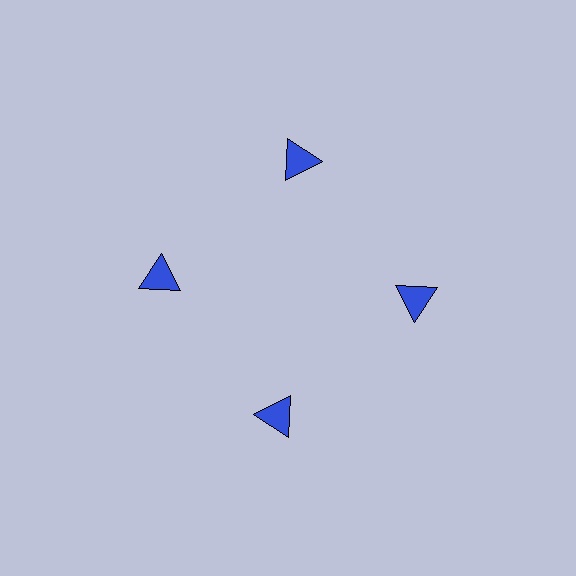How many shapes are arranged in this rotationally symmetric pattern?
There are 4 shapes, arranged in 4 groups of 1.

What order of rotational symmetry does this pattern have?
This pattern has 4-fold rotational symmetry.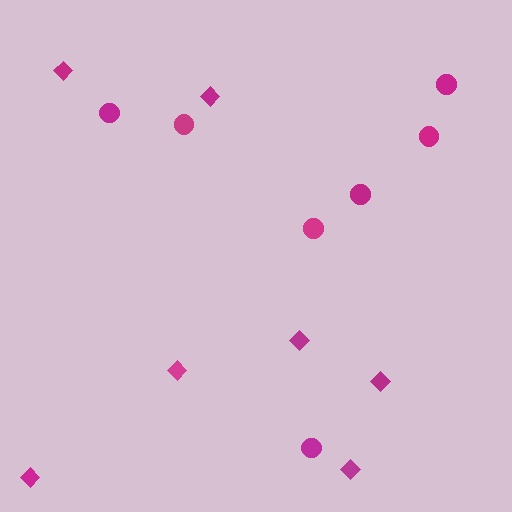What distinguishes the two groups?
There are 2 groups: one group of diamonds (7) and one group of circles (7).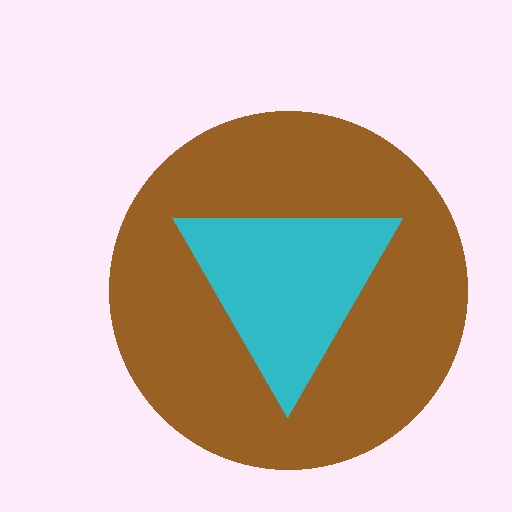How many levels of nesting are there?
2.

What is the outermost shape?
The brown circle.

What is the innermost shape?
The cyan triangle.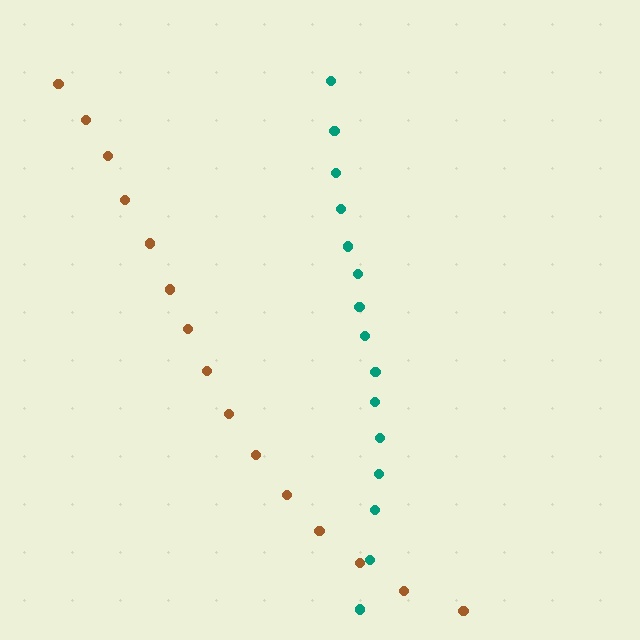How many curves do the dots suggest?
There are 2 distinct paths.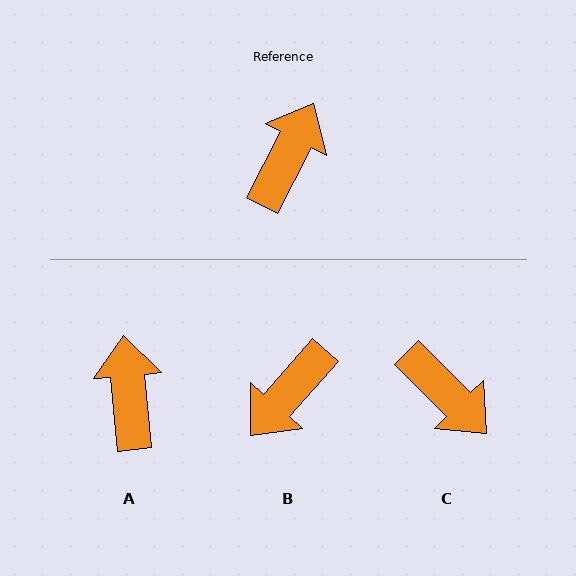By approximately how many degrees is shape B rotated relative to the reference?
Approximately 166 degrees counter-clockwise.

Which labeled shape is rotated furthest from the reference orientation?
B, about 166 degrees away.